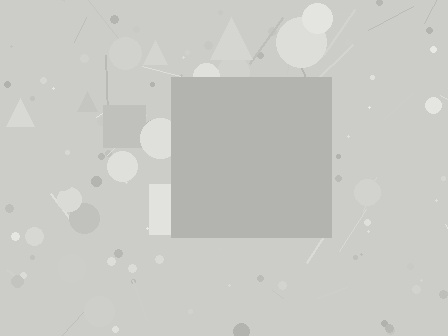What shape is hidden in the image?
A square is hidden in the image.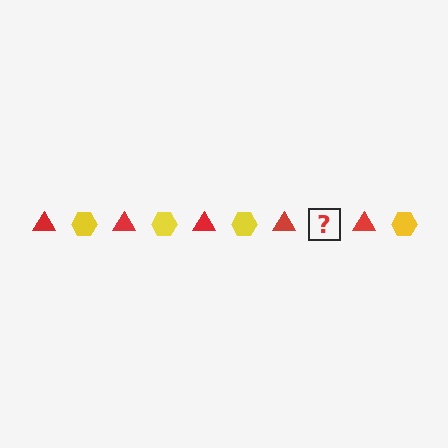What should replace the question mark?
The question mark should be replaced with a yellow hexagon.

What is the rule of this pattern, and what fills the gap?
The rule is that the pattern alternates between red triangle and yellow hexagon. The gap should be filled with a yellow hexagon.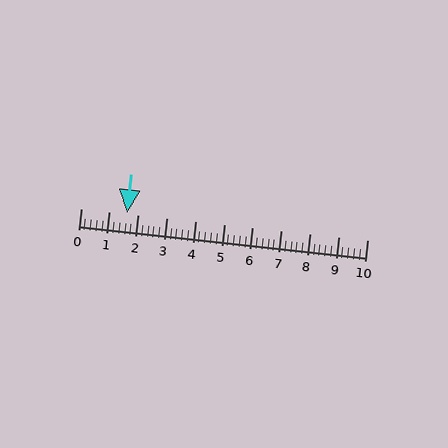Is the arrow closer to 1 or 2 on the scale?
The arrow is closer to 2.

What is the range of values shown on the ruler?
The ruler shows values from 0 to 10.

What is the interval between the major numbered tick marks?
The major tick marks are spaced 1 units apart.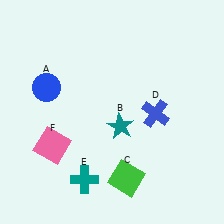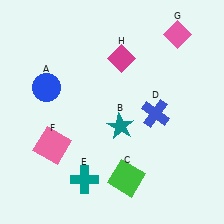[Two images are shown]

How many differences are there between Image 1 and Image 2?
There are 2 differences between the two images.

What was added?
A pink diamond (G), a magenta diamond (H) were added in Image 2.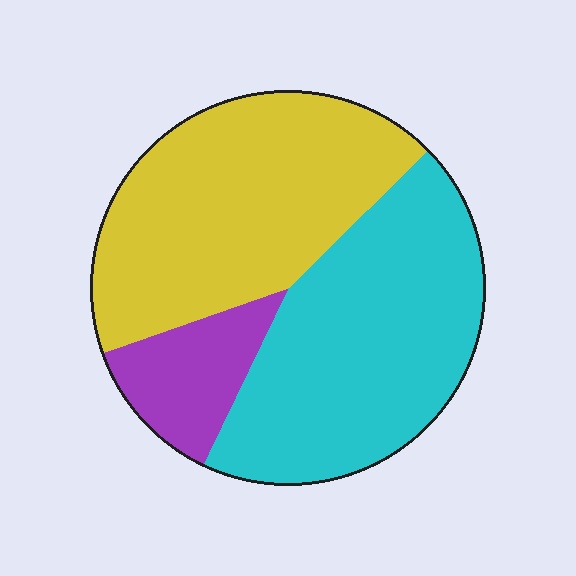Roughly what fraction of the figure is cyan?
Cyan covers 44% of the figure.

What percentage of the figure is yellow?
Yellow covers 43% of the figure.